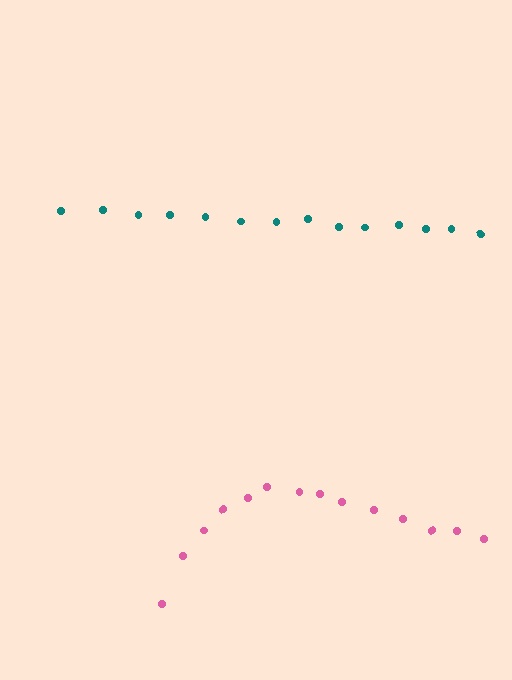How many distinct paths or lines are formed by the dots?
There are 2 distinct paths.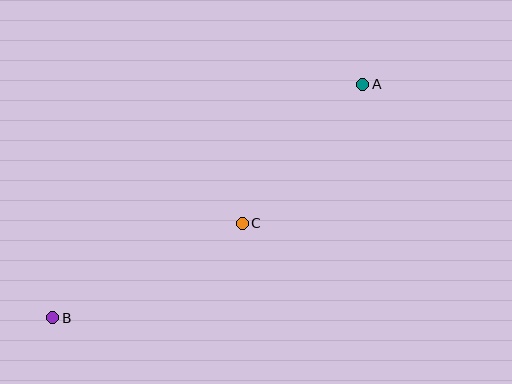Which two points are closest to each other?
Points A and C are closest to each other.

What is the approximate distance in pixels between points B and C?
The distance between B and C is approximately 212 pixels.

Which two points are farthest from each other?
Points A and B are farthest from each other.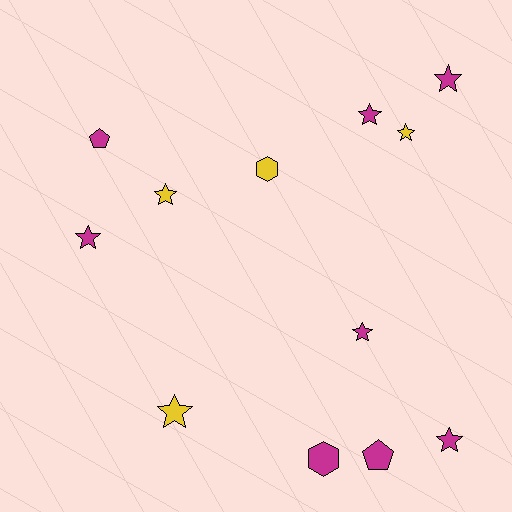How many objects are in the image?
There are 12 objects.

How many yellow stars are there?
There are 3 yellow stars.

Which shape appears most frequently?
Star, with 8 objects.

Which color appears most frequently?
Magenta, with 8 objects.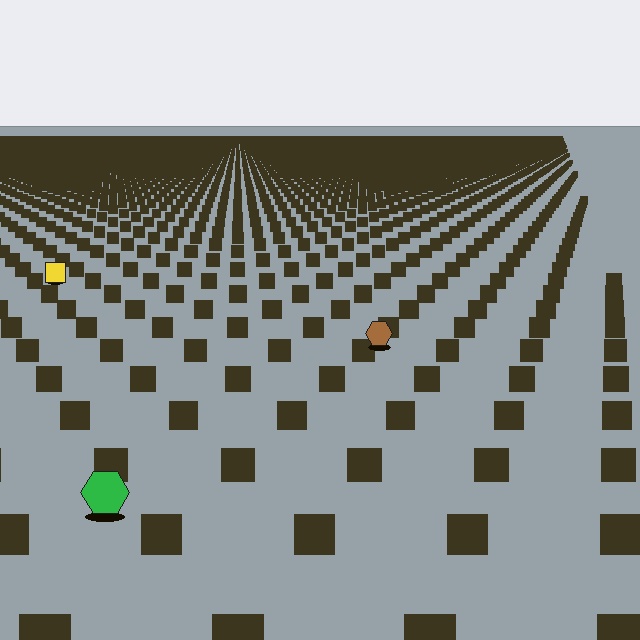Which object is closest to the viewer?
The green hexagon is closest. The texture marks near it are larger and more spread out.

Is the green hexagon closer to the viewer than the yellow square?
Yes. The green hexagon is closer — you can tell from the texture gradient: the ground texture is coarser near it.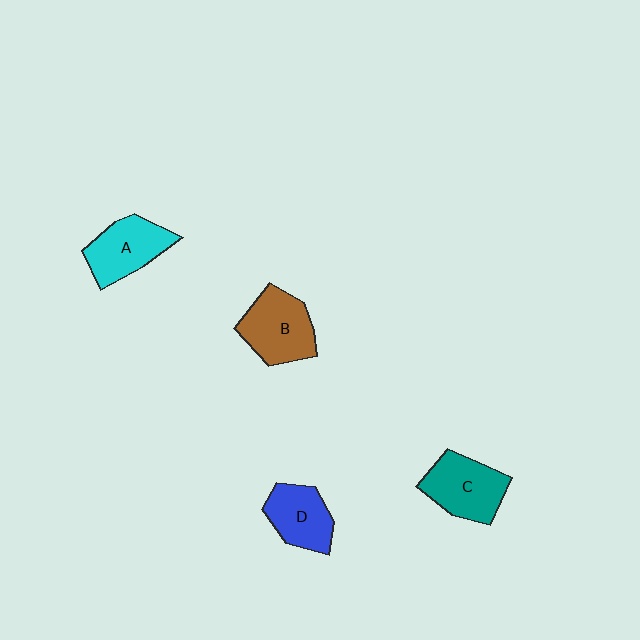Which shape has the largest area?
Shape B (brown).